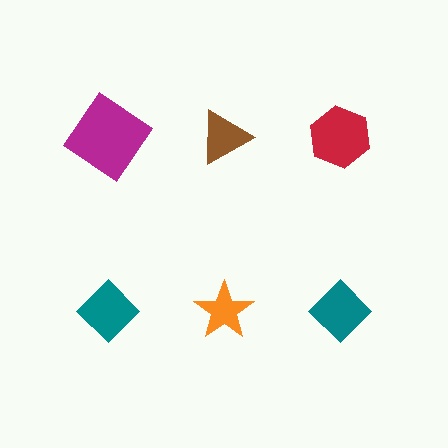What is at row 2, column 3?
A teal diamond.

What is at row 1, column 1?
A magenta diamond.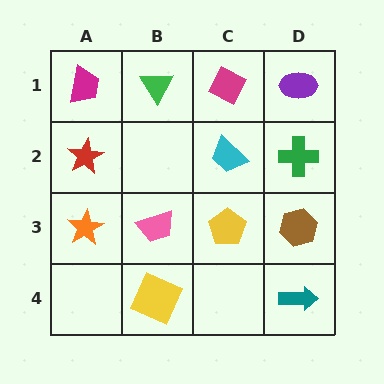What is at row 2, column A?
A red star.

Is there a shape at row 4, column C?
No, that cell is empty.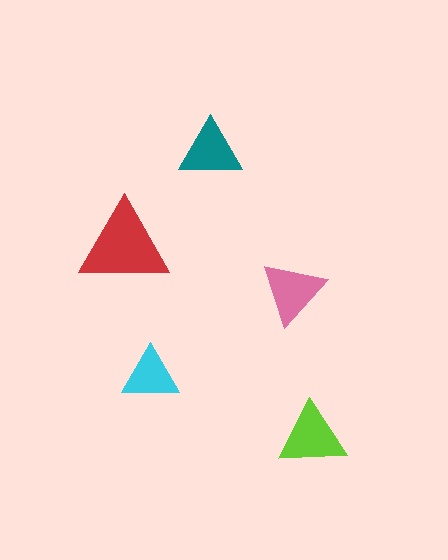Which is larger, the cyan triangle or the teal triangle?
The teal one.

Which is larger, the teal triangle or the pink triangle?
The pink one.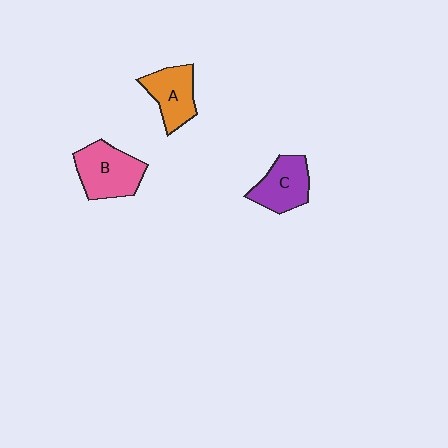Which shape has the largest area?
Shape B (pink).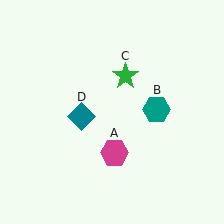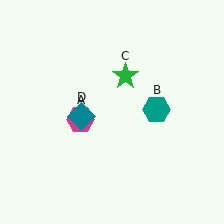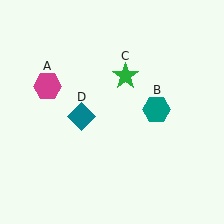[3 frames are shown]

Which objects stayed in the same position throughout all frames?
Teal hexagon (object B) and green star (object C) and teal diamond (object D) remained stationary.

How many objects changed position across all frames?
1 object changed position: magenta hexagon (object A).